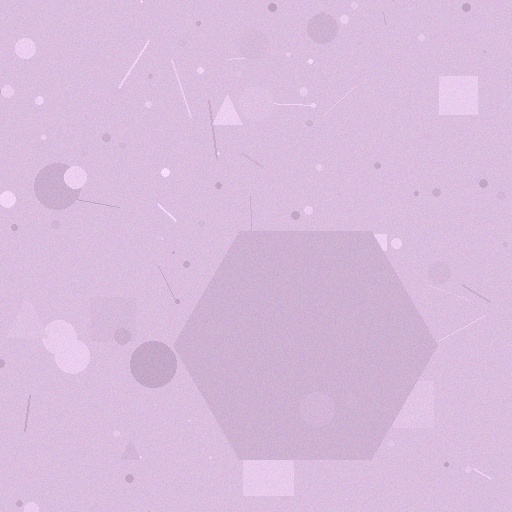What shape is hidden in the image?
A hexagon is hidden in the image.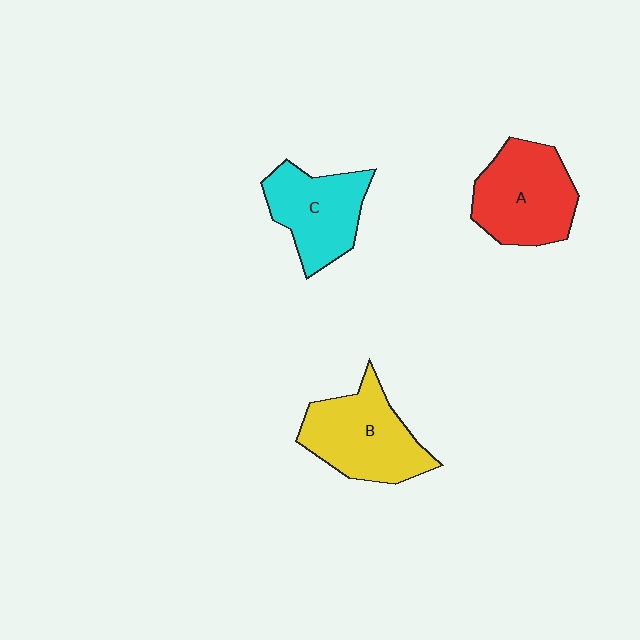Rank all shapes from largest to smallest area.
From largest to smallest: B (yellow), A (red), C (cyan).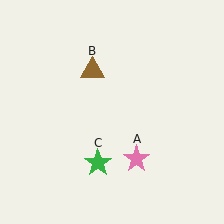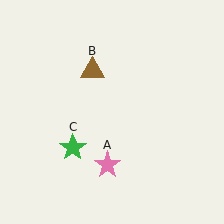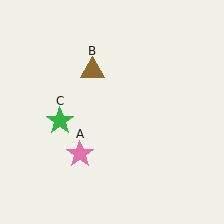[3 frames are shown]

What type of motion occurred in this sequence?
The pink star (object A), green star (object C) rotated clockwise around the center of the scene.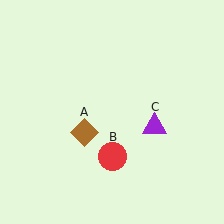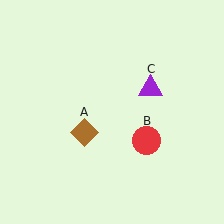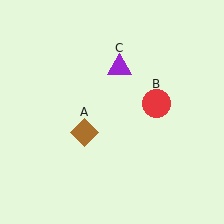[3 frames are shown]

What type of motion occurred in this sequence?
The red circle (object B), purple triangle (object C) rotated counterclockwise around the center of the scene.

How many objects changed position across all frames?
2 objects changed position: red circle (object B), purple triangle (object C).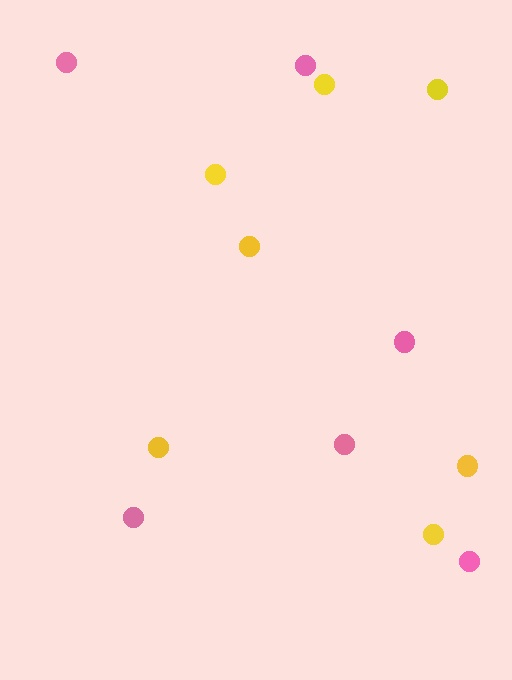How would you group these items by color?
There are 2 groups: one group of yellow circles (7) and one group of pink circles (6).